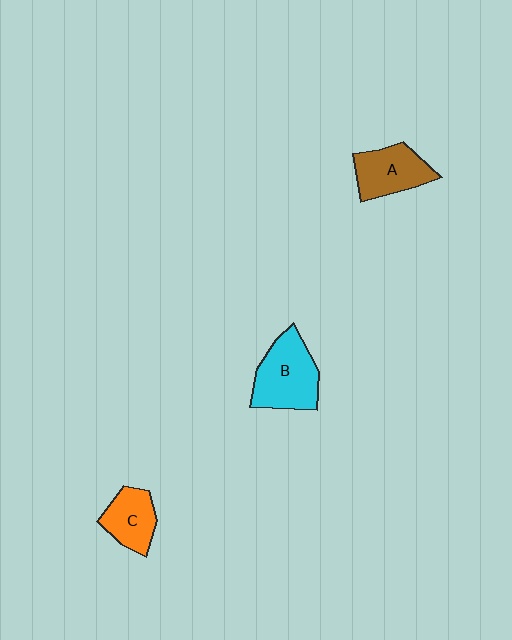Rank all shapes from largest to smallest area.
From largest to smallest: B (cyan), A (brown), C (orange).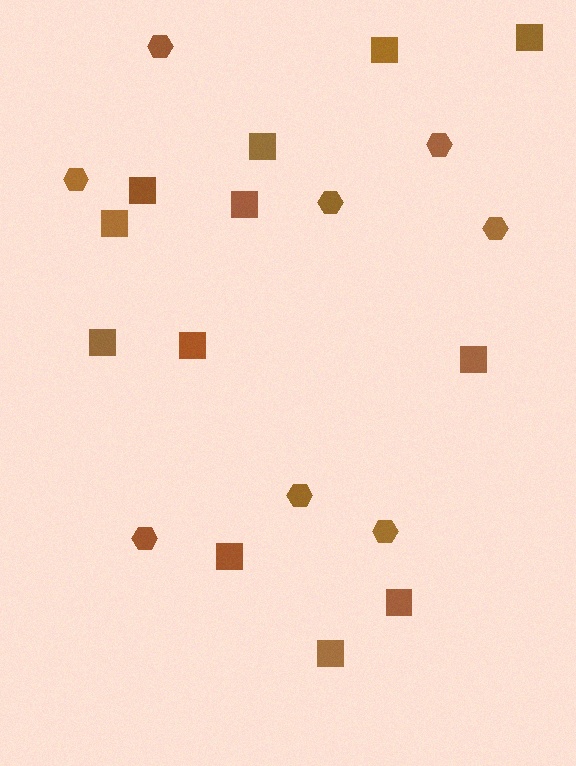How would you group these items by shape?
There are 2 groups: one group of squares (12) and one group of hexagons (8).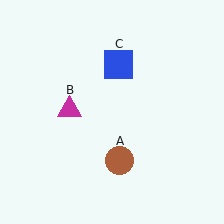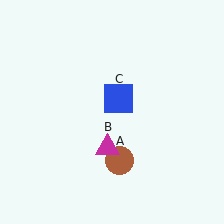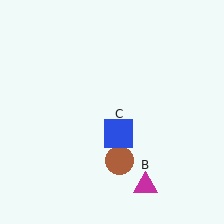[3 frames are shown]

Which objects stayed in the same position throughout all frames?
Brown circle (object A) remained stationary.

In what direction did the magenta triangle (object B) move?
The magenta triangle (object B) moved down and to the right.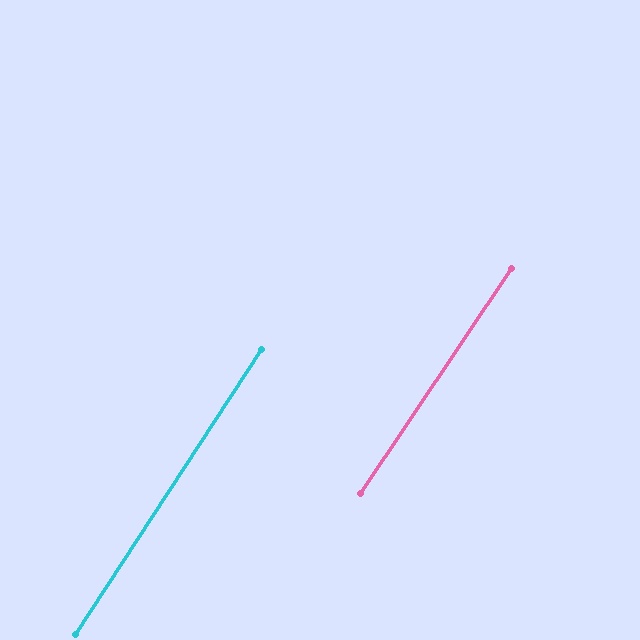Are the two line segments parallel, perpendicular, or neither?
Parallel — their directions differ by only 0.6°.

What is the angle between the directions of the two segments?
Approximately 1 degree.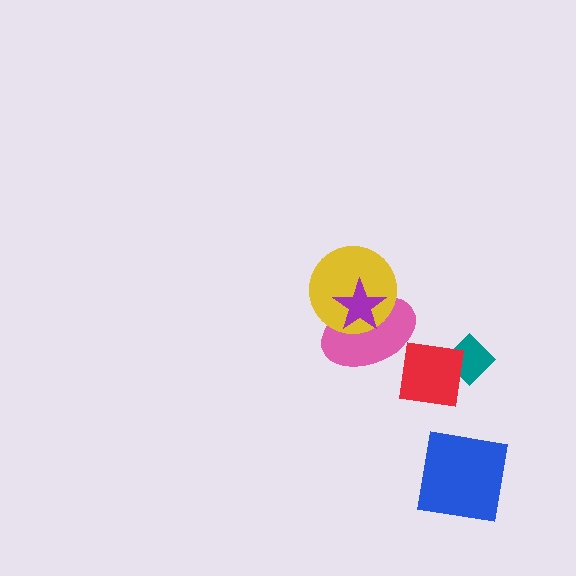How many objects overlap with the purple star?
2 objects overlap with the purple star.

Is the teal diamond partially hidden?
Yes, it is partially covered by another shape.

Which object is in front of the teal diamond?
The red square is in front of the teal diamond.